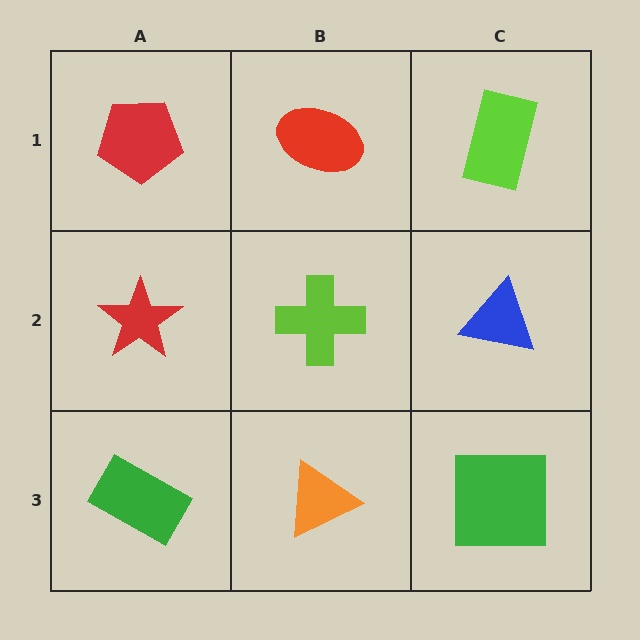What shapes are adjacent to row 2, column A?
A red pentagon (row 1, column A), a green rectangle (row 3, column A), a lime cross (row 2, column B).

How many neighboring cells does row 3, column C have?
2.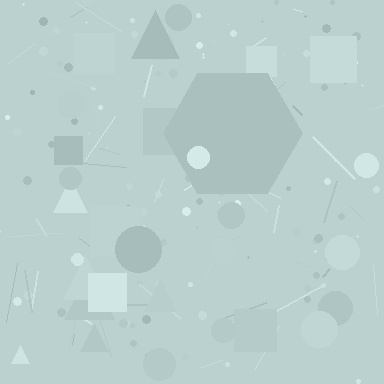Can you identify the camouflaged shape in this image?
The camouflaged shape is a hexagon.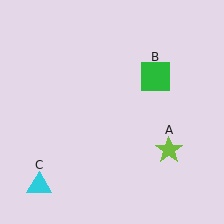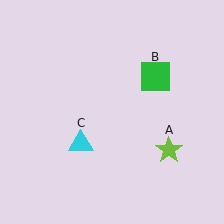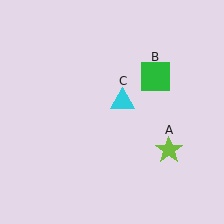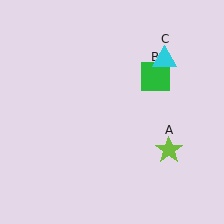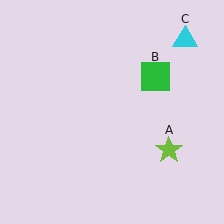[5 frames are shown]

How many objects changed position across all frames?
1 object changed position: cyan triangle (object C).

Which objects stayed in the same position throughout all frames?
Lime star (object A) and green square (object B) remained stationary.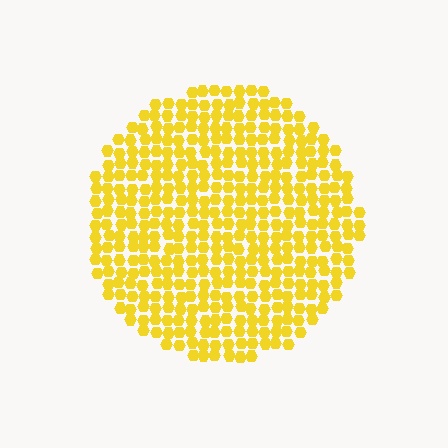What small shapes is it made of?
It is made of small hexagons.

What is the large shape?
The large shape is a circle.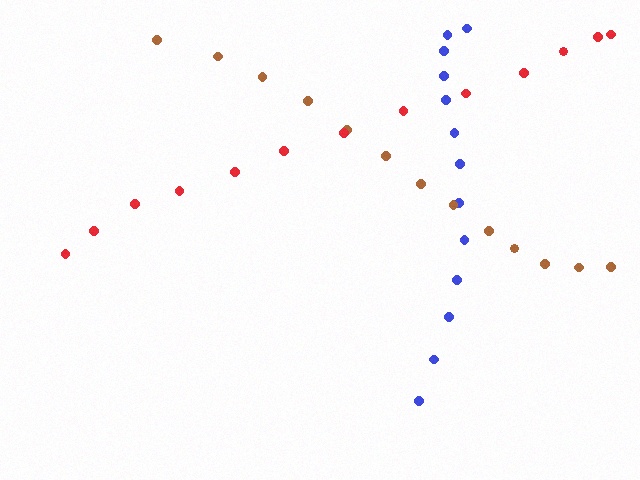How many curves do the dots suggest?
There are 3 distinct paths.